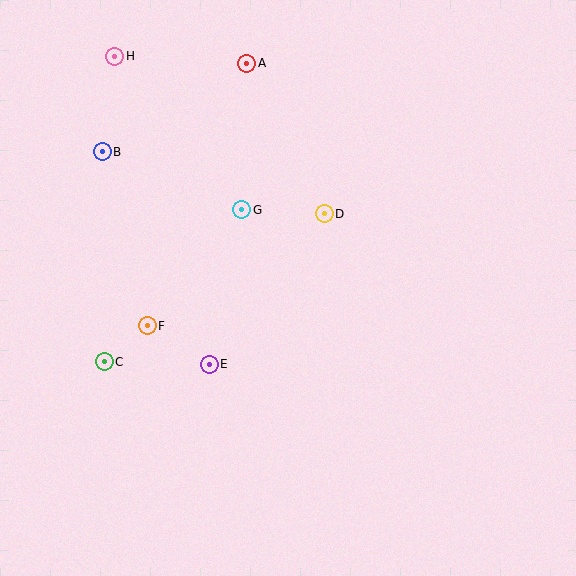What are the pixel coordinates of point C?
Point C is at (104, 362).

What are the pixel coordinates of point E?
Point E is at (209, 364).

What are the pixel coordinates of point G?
Point G is at (242, 210).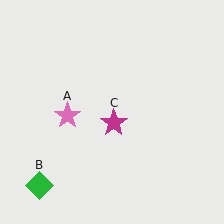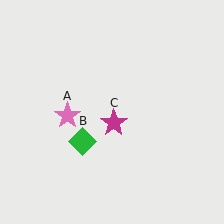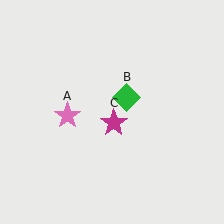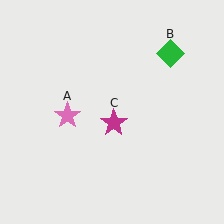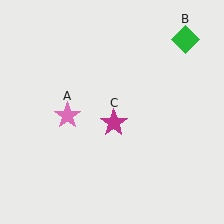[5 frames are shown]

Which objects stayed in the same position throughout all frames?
Pink star (object A) and magenta star (object C) remained stationary.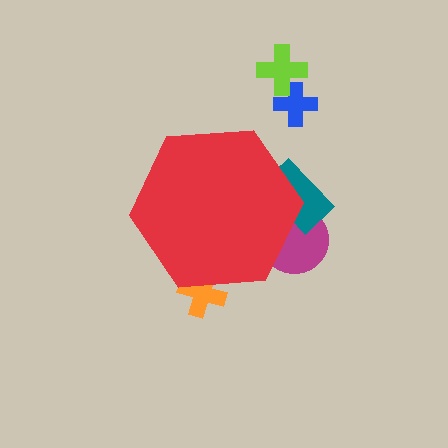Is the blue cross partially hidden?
No, the blue cross is fully visible.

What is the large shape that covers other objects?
A red hexagon.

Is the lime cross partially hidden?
No, the lime cross is fully visible.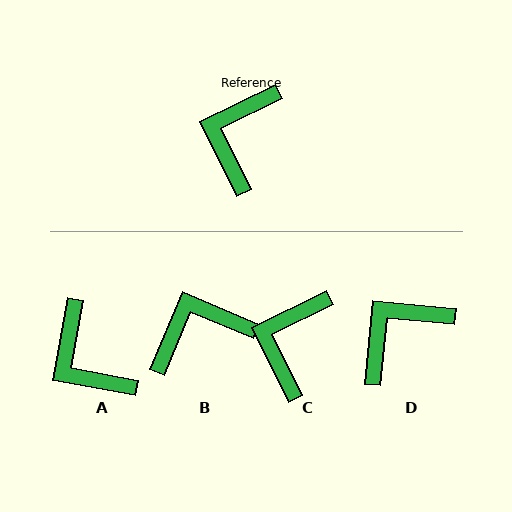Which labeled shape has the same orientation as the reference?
C.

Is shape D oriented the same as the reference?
No, it is off by about 32 degrees.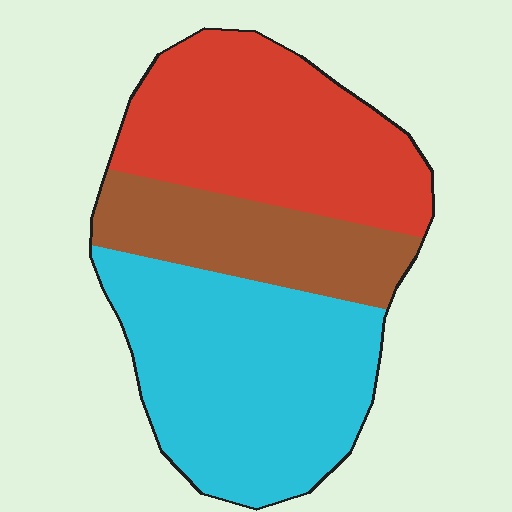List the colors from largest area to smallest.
From largest to smallest: cyan, red, brown.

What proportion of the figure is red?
Red takes up about three eighths (3/8) of the figure.